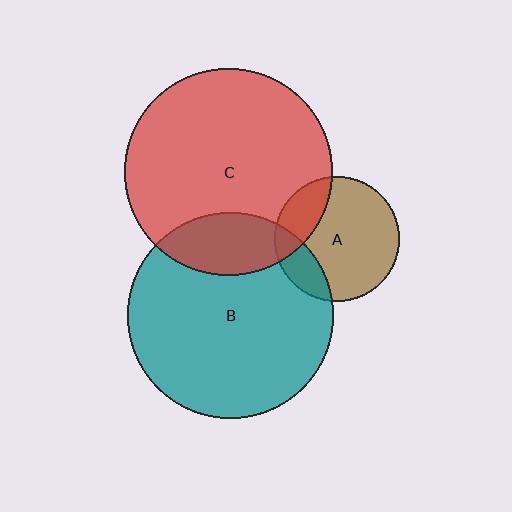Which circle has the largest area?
Circle C (red).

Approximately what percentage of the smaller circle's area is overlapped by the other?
Approximately 20%.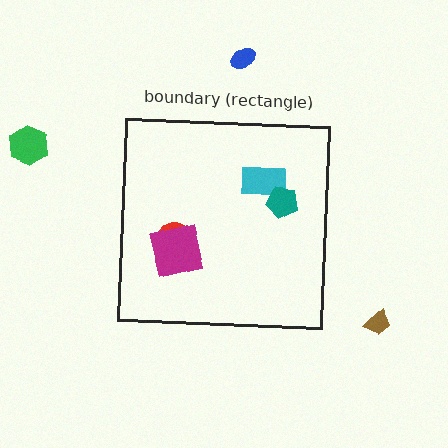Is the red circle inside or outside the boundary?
Inside.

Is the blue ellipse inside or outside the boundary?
Outside.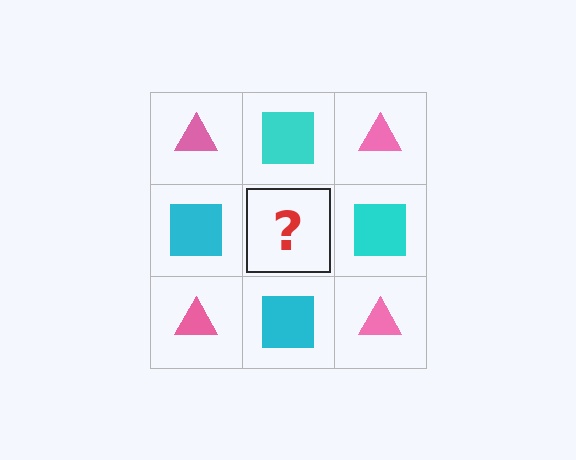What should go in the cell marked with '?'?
The missing cell should contain a pink triangle.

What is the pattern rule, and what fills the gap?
The rule is that it alternates pink triangle and cyan square in a checkerboard pattern. The gap should be filled with a pink triangle.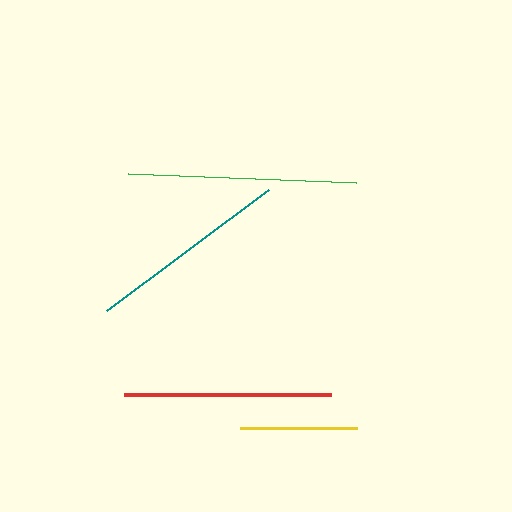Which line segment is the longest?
The green line is the longest at approximately 228 pixels.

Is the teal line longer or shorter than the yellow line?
The teal line is longer than the yellow line.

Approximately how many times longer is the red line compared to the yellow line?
The red line is approximately 1.8 times the length of the yellow line.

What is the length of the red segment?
The red segment is approximately 207 pixels long.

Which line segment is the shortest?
The yellow line is the shortest at approximately 117 pixels.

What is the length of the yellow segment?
The yellow segment is approximately 117 pixels long.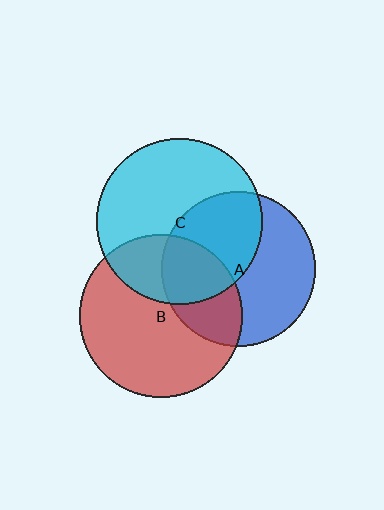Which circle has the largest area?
Circle C (cyan).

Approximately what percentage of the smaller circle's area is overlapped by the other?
Approximately 45%.